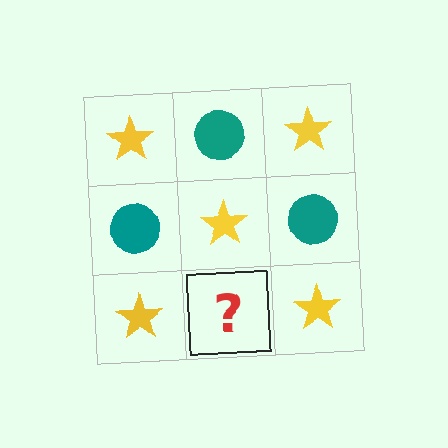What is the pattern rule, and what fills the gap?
The rule is that it alternates yellow star and teal circle in a checkerboard pattern. The gap should be filled with a teal circle.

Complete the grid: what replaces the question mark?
The question mark should be replaced with a teal circle.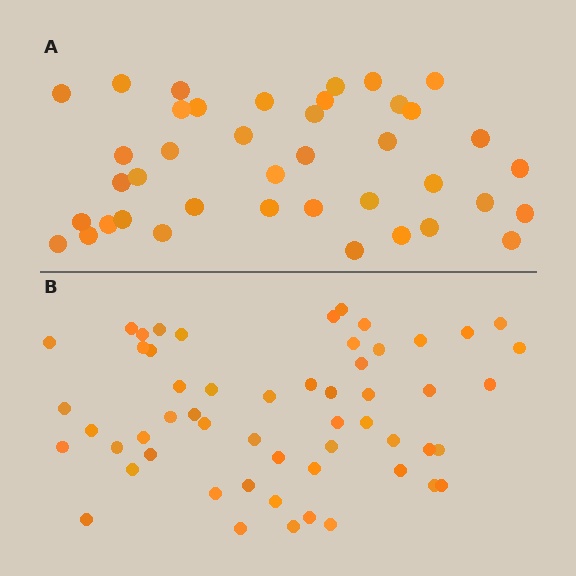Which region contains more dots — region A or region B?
Region B (the bottom region) has more dots.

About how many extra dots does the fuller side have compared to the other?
Region B has approximately 15 more dots than region A.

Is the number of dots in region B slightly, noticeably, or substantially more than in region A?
Region B has noticeably more, but not dramatically so. The ratio is roughly 1.4 to 1.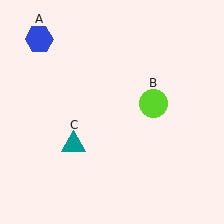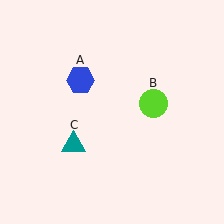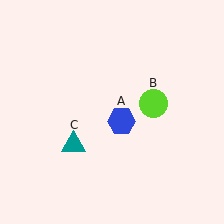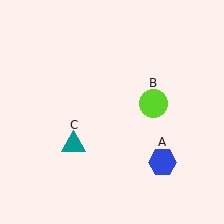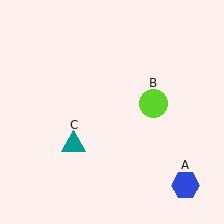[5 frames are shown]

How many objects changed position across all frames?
1 object changed position: blue hexagon (object A).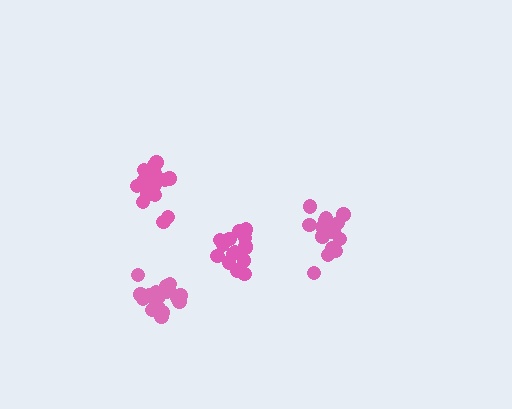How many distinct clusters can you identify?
There are 4 distinct clusters.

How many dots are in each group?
Group 1: 21 dots, Group 2: 16 dots, Group 3: 20 dots, Group 4: 20 dots (77 total).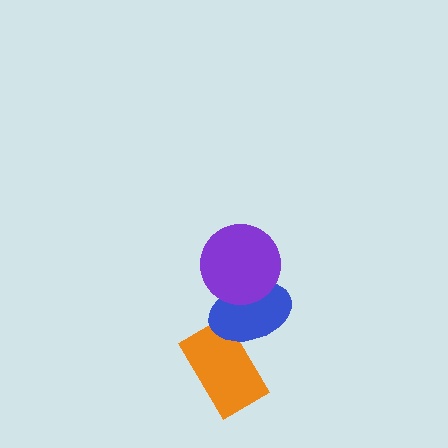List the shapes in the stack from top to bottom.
From top to bottom: the purple circle, the blue ellipse, the orange rectangle.